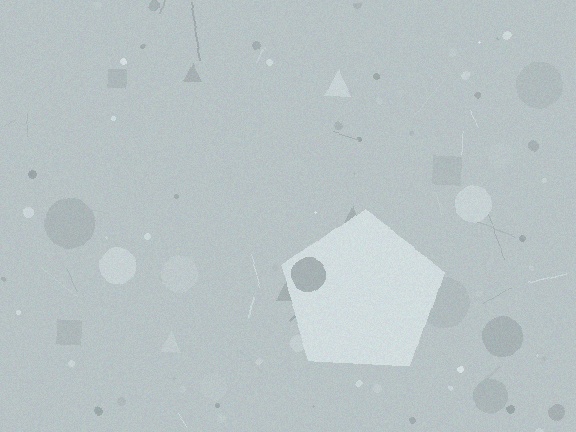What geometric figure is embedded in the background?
A pentagon is embedded in the background.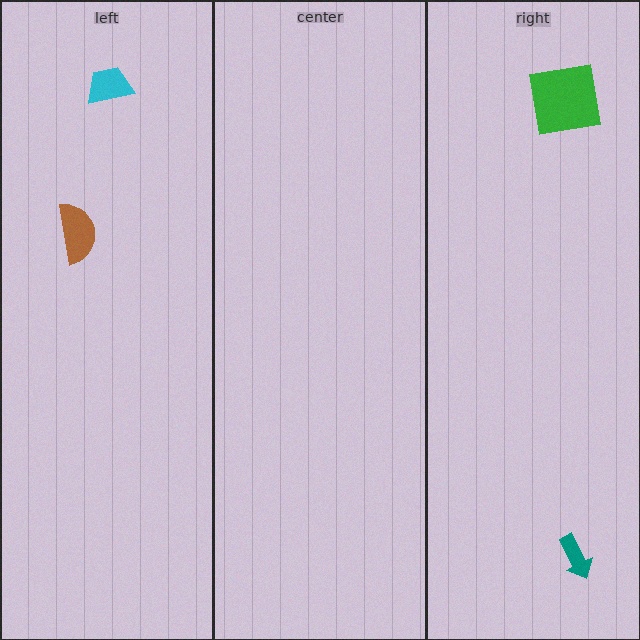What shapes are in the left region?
The brown semicircle, the cyan trapezoid.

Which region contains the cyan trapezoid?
The left region.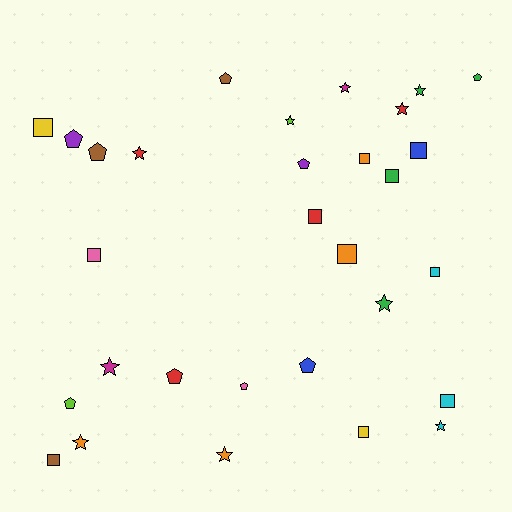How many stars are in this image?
There are 10 stars.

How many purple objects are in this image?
There are 2 purple objects.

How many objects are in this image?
There are 30 objects.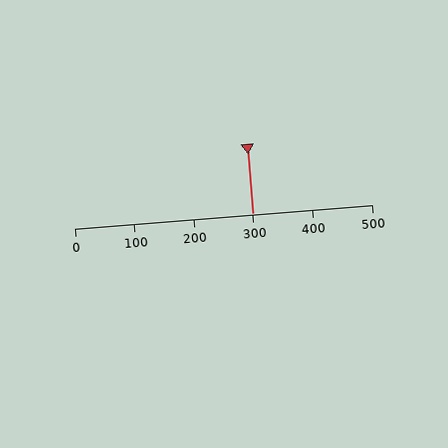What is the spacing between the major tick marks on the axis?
The major ticks are spaced 100 apart.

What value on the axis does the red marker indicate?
The marker indicates approximately 300.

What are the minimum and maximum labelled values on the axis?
The axis runs from 0 to 500.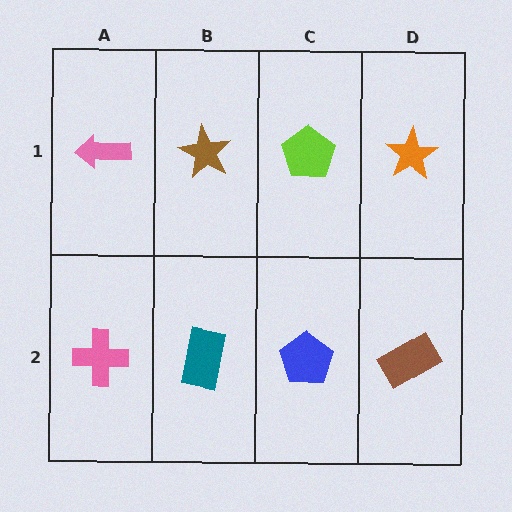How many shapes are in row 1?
4 shapes.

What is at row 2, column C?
A blue pentagon.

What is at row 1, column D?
An orange star.